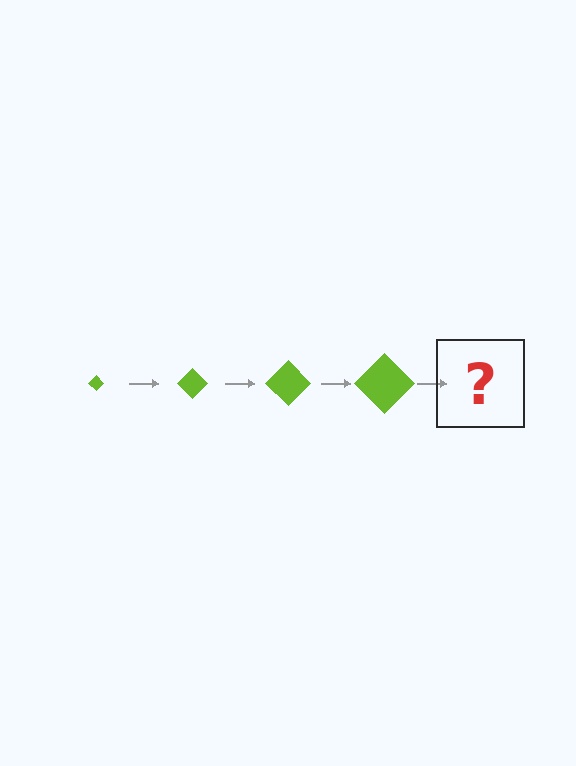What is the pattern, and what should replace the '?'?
The pattern is that the diamond gets progressively larger each step. The '?' should be a lime diamond, larger than the previous one.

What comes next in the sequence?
The next element should be a lime diamond, larger than the previous one.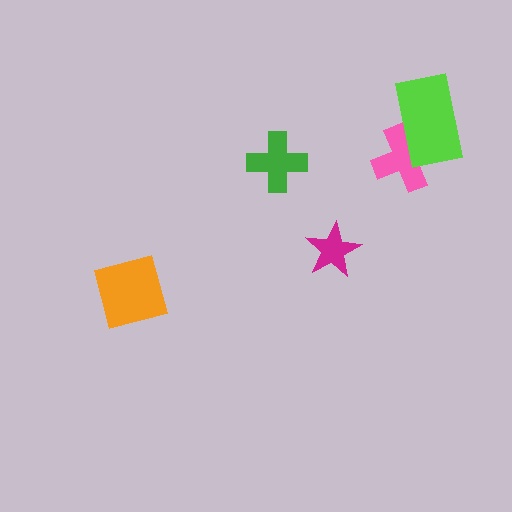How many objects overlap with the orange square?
0 objects overlap with the orange square.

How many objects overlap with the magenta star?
0 objects overlap with the magenta star.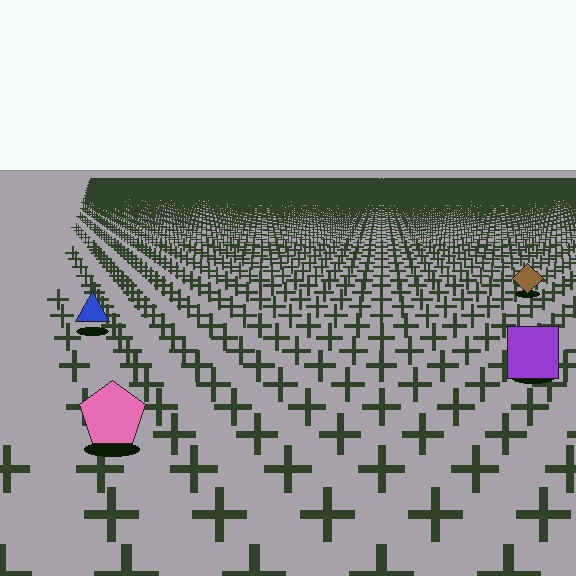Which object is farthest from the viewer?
The brown diamond is farthest from the viewer. It appears smaller and the ground texture around it is denser.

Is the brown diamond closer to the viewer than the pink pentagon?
No. The pink pentagon is closer — you can tell from the texture gradient: the ground texture is coarser near it.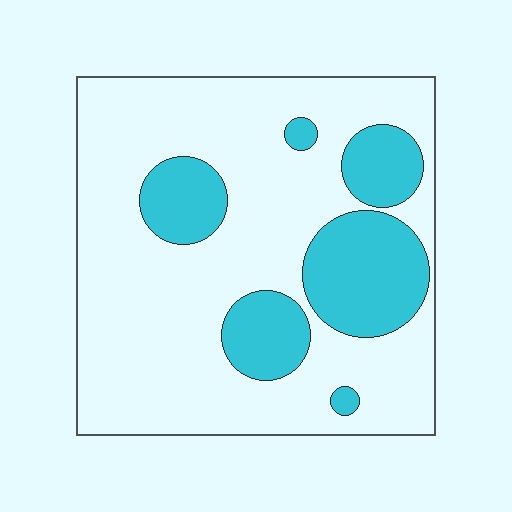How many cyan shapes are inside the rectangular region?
6.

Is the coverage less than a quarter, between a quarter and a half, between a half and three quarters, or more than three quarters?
Between a quarter and a half.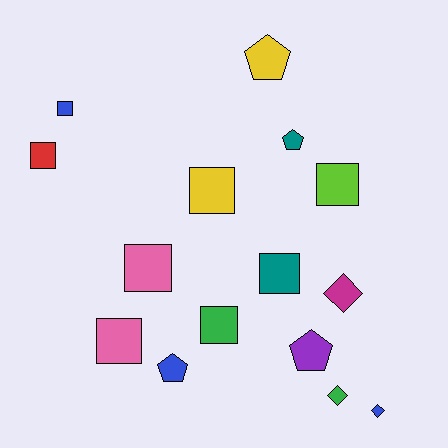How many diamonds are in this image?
There are 3 diamonds.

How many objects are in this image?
There are 15 objects.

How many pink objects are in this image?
There are 2 pink objects.